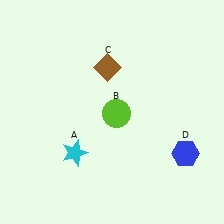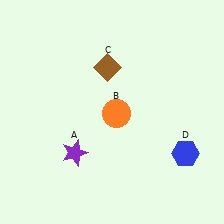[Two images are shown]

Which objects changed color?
A changed from cyan to purple. B changed from lime to orange.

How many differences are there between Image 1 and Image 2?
There are 2 differences between the two images.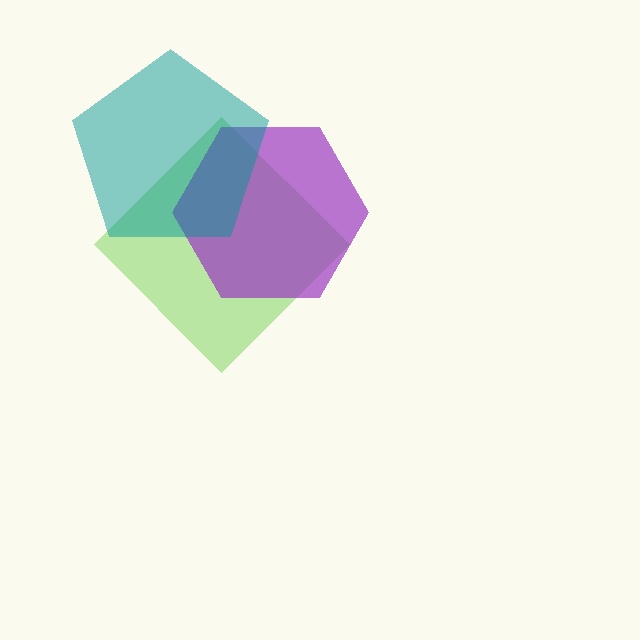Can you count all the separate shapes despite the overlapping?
Yes, there are 3 separate shapes.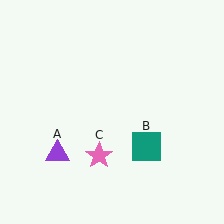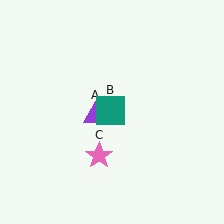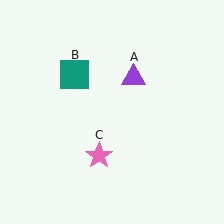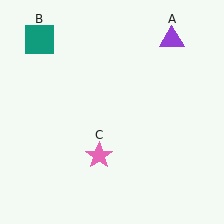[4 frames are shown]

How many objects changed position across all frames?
2 objects changed position: purple triangle (object A), teal square (object B).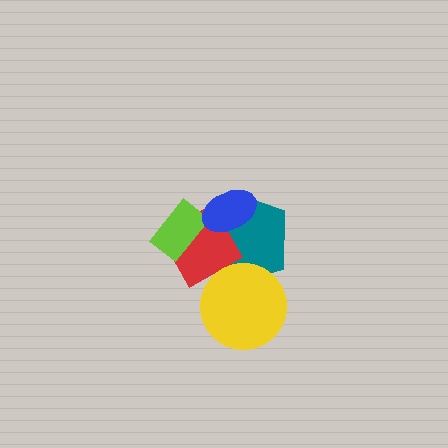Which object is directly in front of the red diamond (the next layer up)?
The lime rectangle is directly in front of the red diamond.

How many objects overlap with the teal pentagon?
4 objects overlap with the teal pentagon.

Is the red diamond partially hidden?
Yes, it is partially covered by another shape.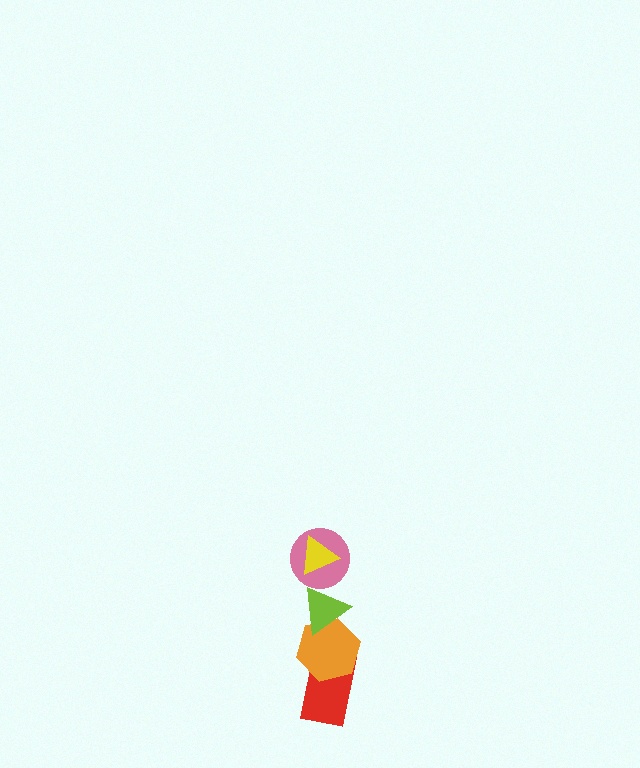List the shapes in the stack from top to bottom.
From top to bottom: the yellow triangle, the pink circle, the lime triangle, the orange hexagon, the red rectangle.